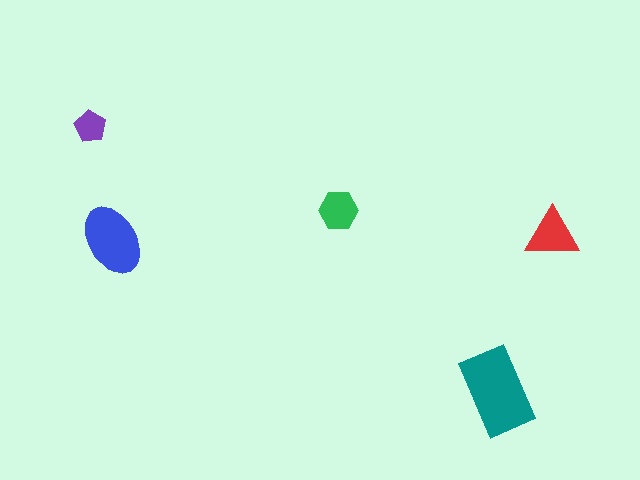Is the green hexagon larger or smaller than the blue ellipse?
Smaller.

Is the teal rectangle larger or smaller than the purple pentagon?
Larger.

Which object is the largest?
The teal rectangle.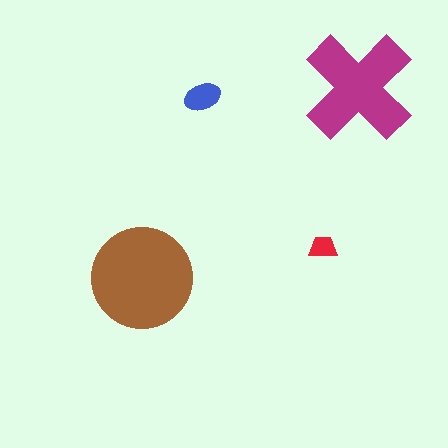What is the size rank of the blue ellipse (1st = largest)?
3rd.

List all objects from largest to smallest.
The brown circle, the magenta cross, the blue ellipse, the red trapezoid.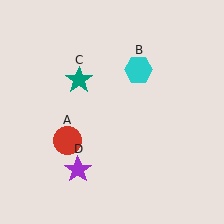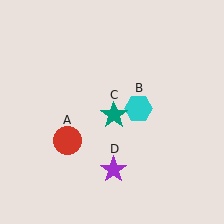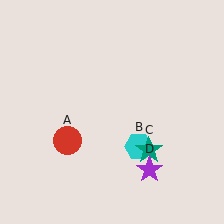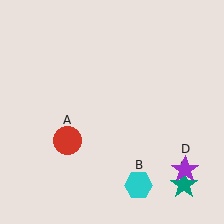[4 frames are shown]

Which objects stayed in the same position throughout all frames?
Red circle (object A) remained stationary.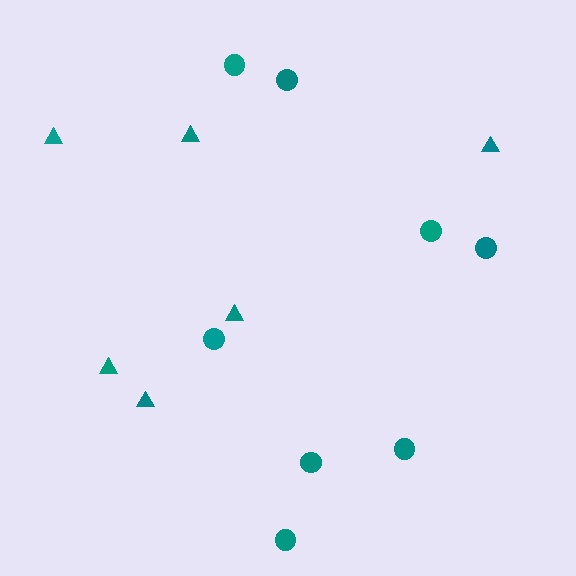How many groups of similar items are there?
There are 2 groups: one group of circles (8) and one group of triangles (6).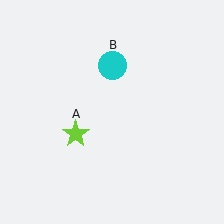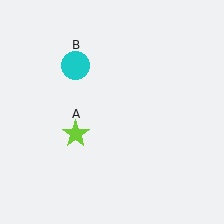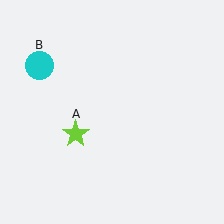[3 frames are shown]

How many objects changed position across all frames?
1 object changed position: cyan circle (object B).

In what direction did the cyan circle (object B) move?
The cyan circle (object B) moved left.